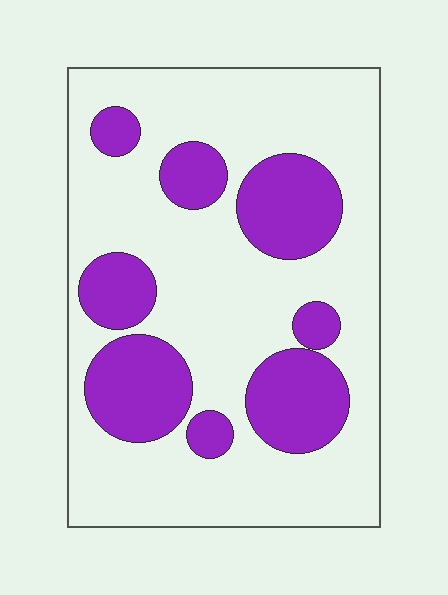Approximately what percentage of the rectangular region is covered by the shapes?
Approximately 30%.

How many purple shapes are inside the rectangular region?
8.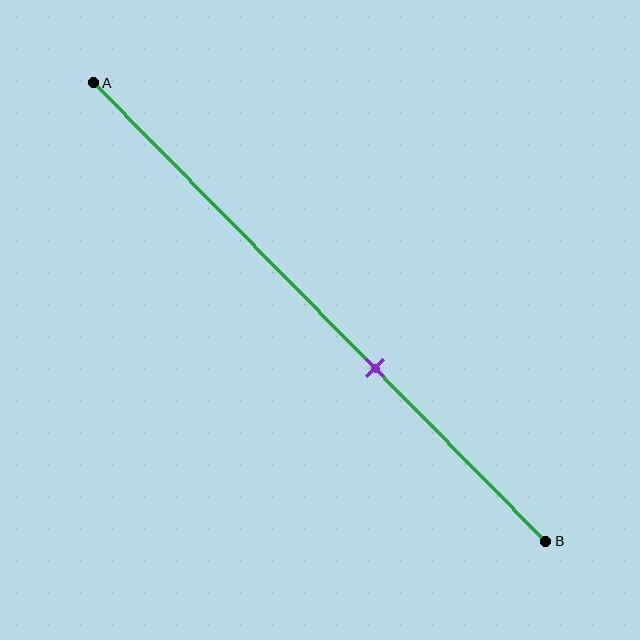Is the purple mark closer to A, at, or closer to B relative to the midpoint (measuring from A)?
The purple mark is closer to point B than the midpoint of segment AB.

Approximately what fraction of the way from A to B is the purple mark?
The purple mark is approximately 60% of the way from A to B.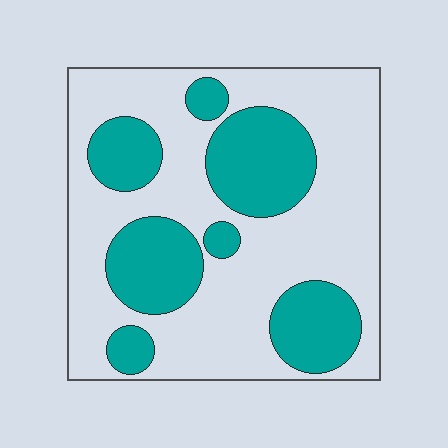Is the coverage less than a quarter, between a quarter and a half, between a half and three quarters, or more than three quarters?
Between a quarter and a half.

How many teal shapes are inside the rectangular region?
7.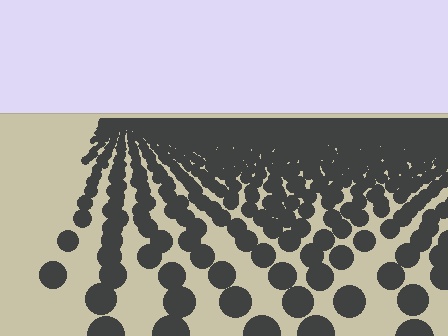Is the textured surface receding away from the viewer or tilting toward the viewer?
The surface is receding away from the viewer. Texture elements get smaller and denser toward the top.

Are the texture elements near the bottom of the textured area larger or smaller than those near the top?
Larger. Near the bottom, elements are closer to the viewer and appear at a bigger on-screen size.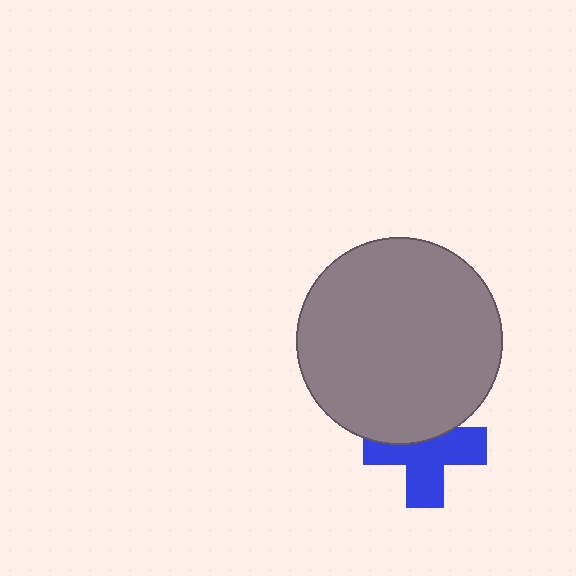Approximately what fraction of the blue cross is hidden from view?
Roughly 36% of the blue cross is hidden behind the gray circle.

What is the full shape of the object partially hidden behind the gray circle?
The partially hidden object is a blue cross.